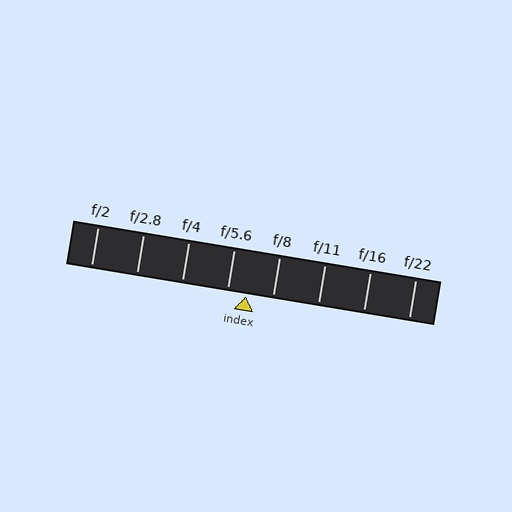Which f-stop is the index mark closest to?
The index mark is closest to f/5.6.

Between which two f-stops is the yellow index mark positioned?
The index mark is between f/5.6 and f/8.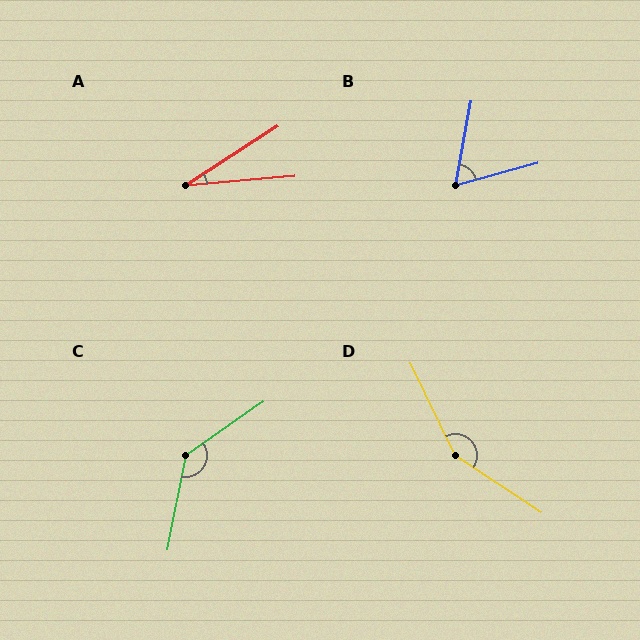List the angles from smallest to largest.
A (28°), B (64°), C (136°), D (149°).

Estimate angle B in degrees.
Approximately 64 degrees.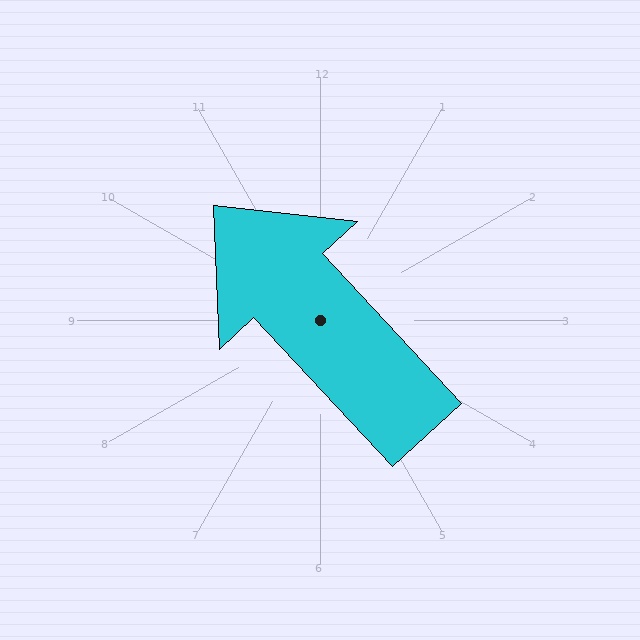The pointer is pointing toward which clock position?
Roughly 11 o'clock.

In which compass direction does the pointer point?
Northwest.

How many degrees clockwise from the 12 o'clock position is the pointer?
Approximately 317 degrees.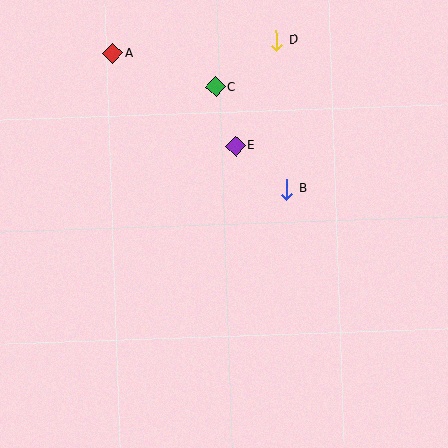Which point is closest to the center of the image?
Point B at (287, 189) is closest to the center.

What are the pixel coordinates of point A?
Point A is at (113, 53).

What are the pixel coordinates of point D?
Point D is at (276, 40).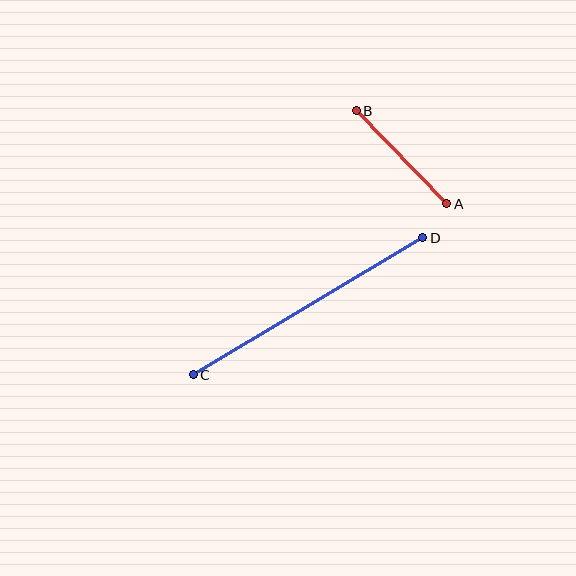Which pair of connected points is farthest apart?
Points C and D are farthest apart.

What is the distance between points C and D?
The distance is approximately 267 pixels.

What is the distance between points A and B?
The distance is approximately 129 pixels.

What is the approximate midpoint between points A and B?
The midpoint is at approximately (401, 157) pixels.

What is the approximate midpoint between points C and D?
The midpoint is at approximately (308, 306) pixels.